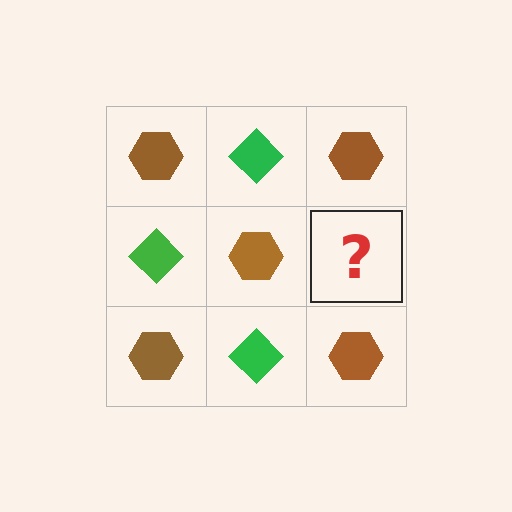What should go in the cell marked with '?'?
The missing cell should contain a green diamond.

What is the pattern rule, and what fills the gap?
The rule is that it alternates brown hexagon and green diamond in a checkerboard pattern. The gap should be filled with a green diamond.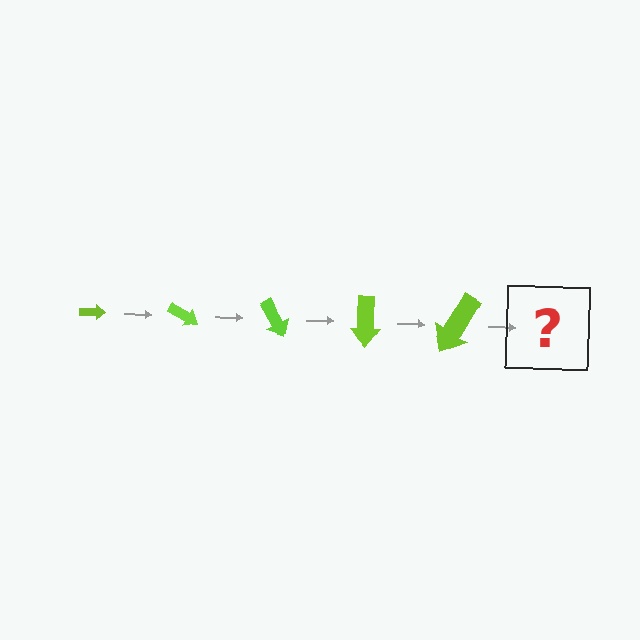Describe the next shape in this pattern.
It should be an arrow, larger than the previous one and rotated 150 degrees from the start.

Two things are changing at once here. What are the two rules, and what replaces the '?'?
The two rules are that the arrow grows larger each step and it rotates 30 degrees each step. The '?' should be an arrow, larger than the previous one and rotated 150 degrees from the start.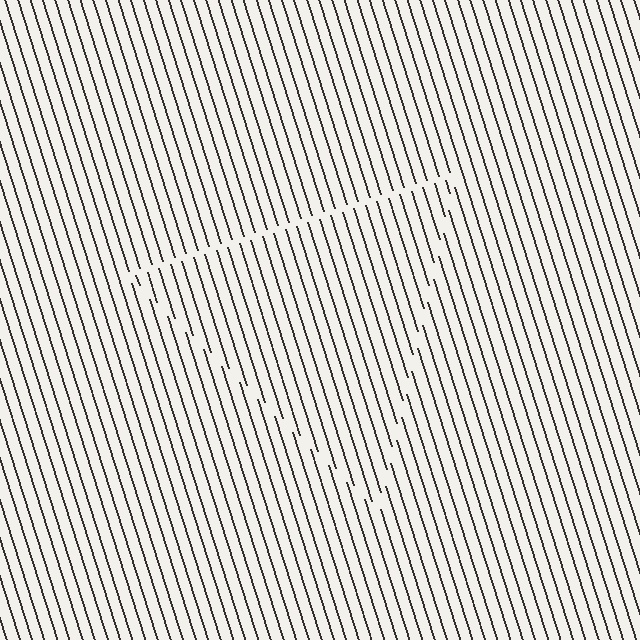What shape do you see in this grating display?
An illusory triangle. The interior of the shape contains the same grating, shifted by half a period — the contour is defined by the phase discontinuity where line-ends from the inner and outer gratings abut.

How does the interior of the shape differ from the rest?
The interior of the shape contains the same grating, shifted by half a period — the contour is defined by the phase discontinuity where line-ends from the inner and outer gratings abut.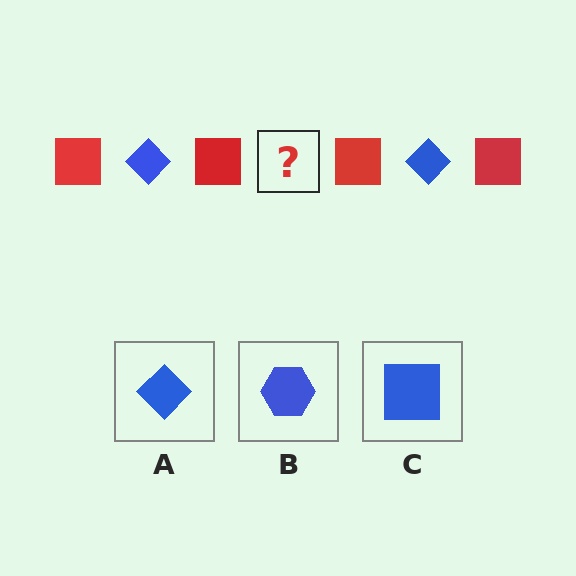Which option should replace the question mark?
Option A.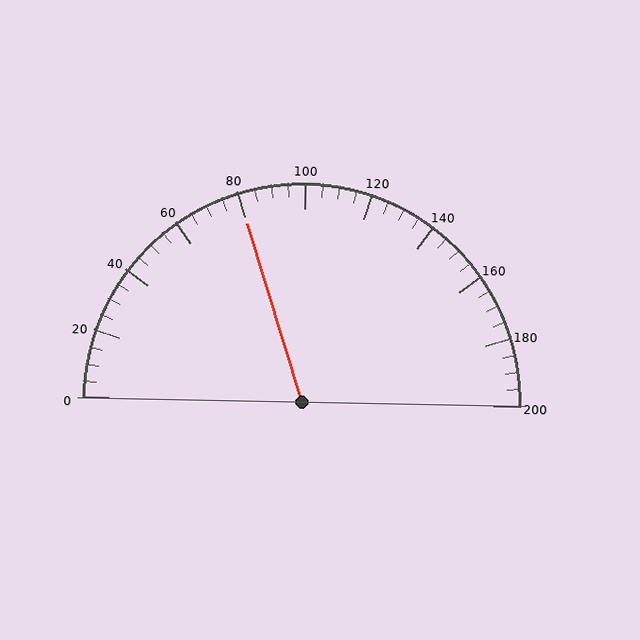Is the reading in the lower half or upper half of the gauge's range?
The reading is in the lower half of the range (0 to 200).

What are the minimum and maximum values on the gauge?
The gauge ranges from 0 to 200.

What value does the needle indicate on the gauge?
The needle indicates approximately 80.